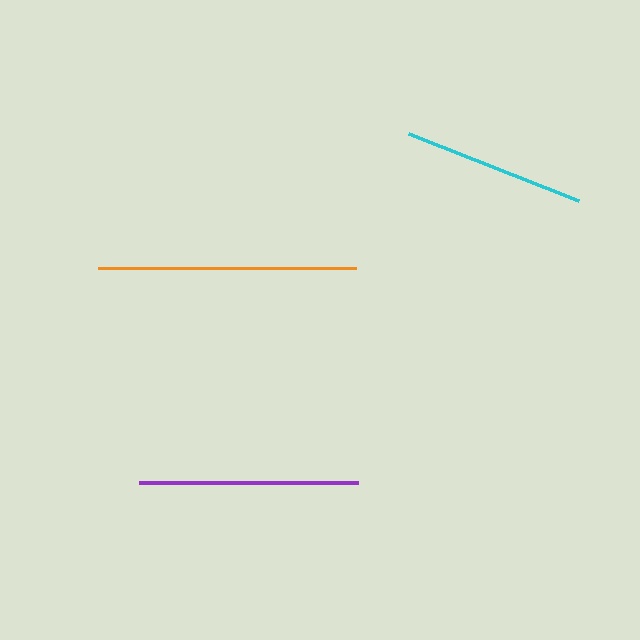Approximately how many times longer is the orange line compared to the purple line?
The orange line is approximately 1.2 times the length of the purple line.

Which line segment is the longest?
The orange line is the longest at approximately 257 pixels.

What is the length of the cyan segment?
The cyan segment is approximately 182 pixels long.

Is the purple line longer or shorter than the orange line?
The orange line is longer than the purple line.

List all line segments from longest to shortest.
From longest to shortest: orange, purple, cyan.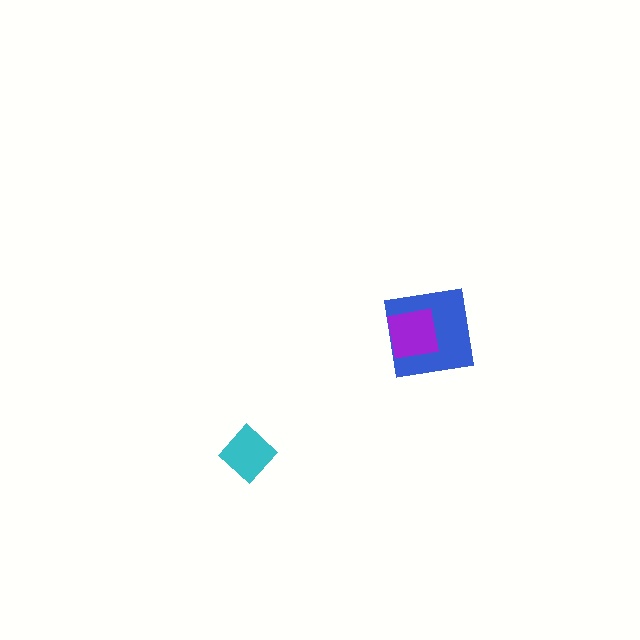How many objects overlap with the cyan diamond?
0 objects overlap with the cyan diamond.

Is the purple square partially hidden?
No, no other shape covers it.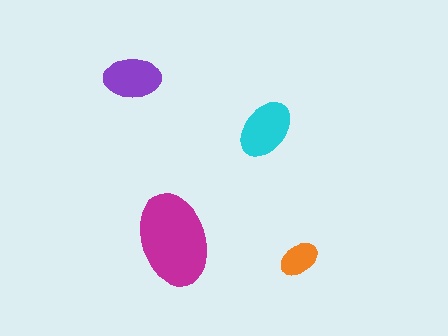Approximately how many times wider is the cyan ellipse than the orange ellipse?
About 1.5 times wider.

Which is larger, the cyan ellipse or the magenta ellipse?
The magenta one.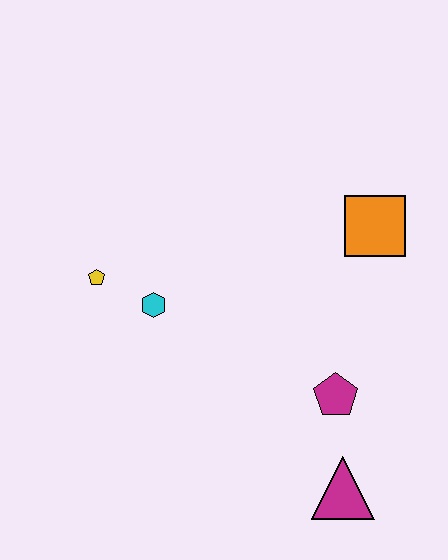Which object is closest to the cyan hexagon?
The yellow pentagon is closest to the cyan hexagon.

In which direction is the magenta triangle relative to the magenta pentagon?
The magenta triangle is below the magenta pentagon.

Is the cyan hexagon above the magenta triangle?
Yes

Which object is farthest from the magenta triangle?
The yellow pentagon is farthest from the magenta triangle.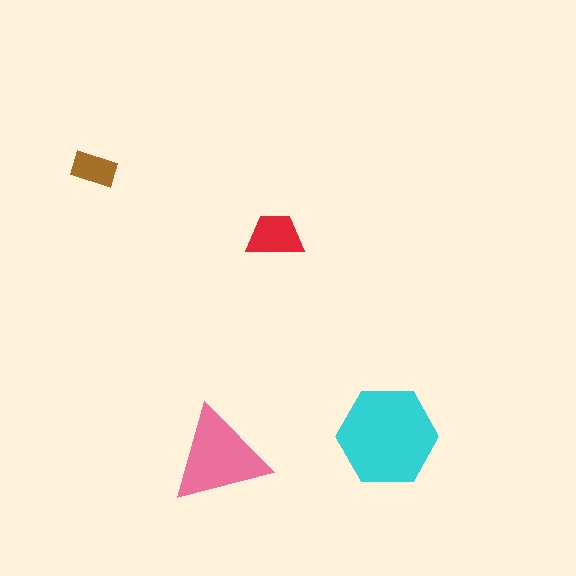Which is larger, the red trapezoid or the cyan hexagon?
The cyan hexagon.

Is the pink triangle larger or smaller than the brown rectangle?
Larger.